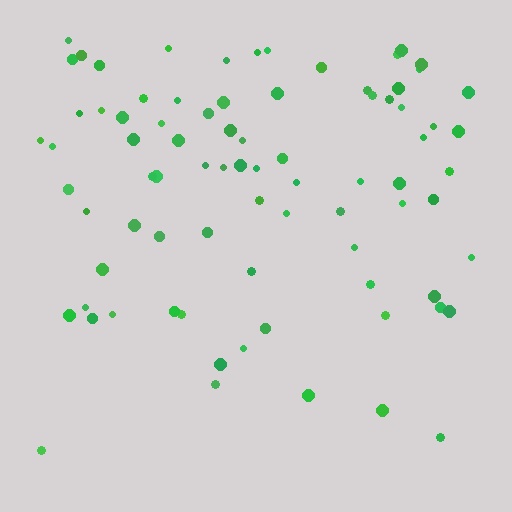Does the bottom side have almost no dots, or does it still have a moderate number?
Still a moderate number, just noticeably fewer than the top.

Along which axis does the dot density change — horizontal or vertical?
Vertical.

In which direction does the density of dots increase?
From bottom to top, with the top side densest.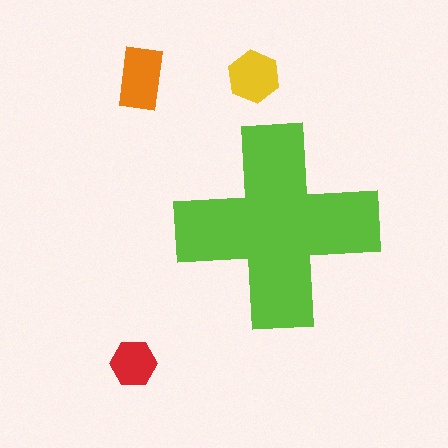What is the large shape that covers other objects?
A lime cross.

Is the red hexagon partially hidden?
No, the red hexagon is fully visible.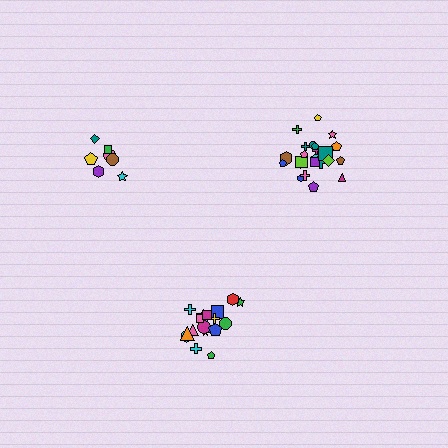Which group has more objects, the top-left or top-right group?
The top-right group.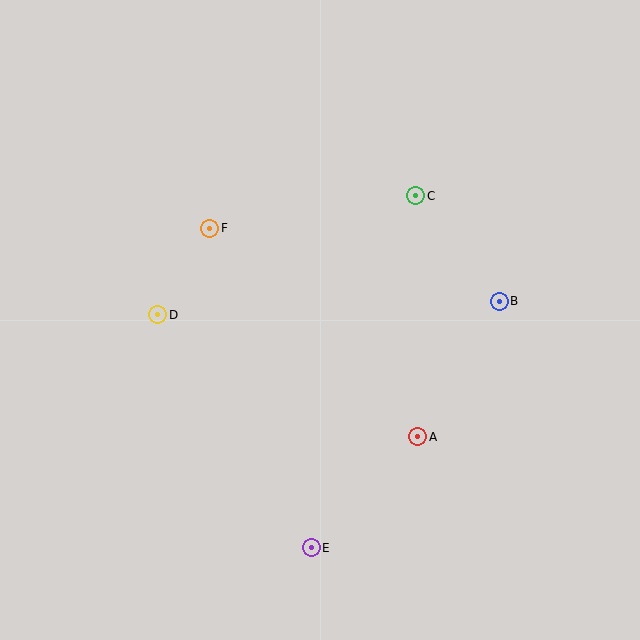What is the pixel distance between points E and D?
The distance between E and D is 279 pixels.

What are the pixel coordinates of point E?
Point E is at (311, 548).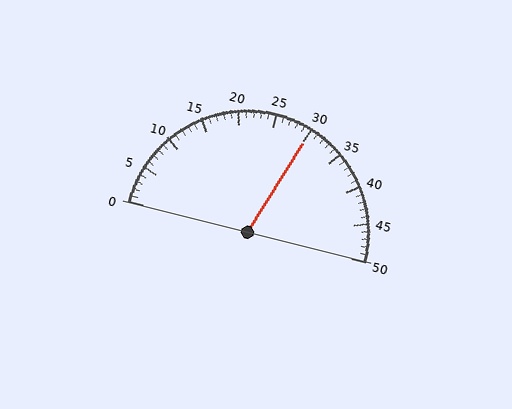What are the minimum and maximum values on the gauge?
The gauge ranges from 0 to 50.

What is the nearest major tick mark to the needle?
The nearest major tick mark is 30.